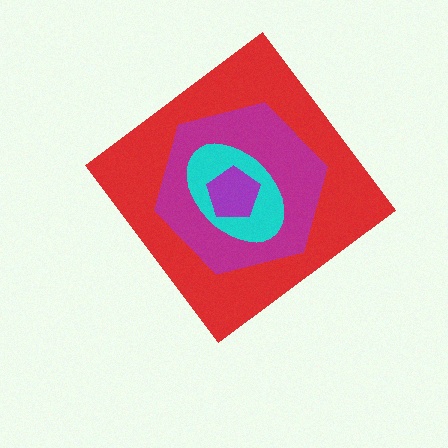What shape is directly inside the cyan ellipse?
The purple pentagon.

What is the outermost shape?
The red diamond.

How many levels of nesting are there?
4.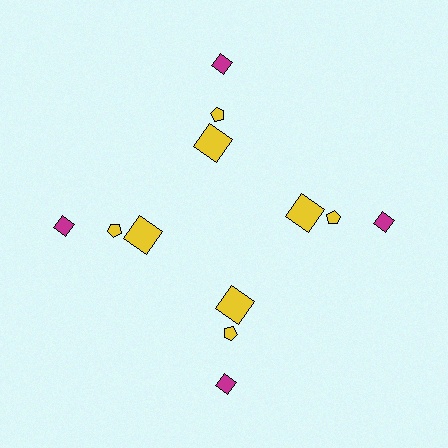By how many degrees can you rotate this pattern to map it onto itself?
The pattern maps onto itself every 90 degrees of rotation.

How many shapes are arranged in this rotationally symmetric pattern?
There are 12 shapes, arranged in 4 groups of 3.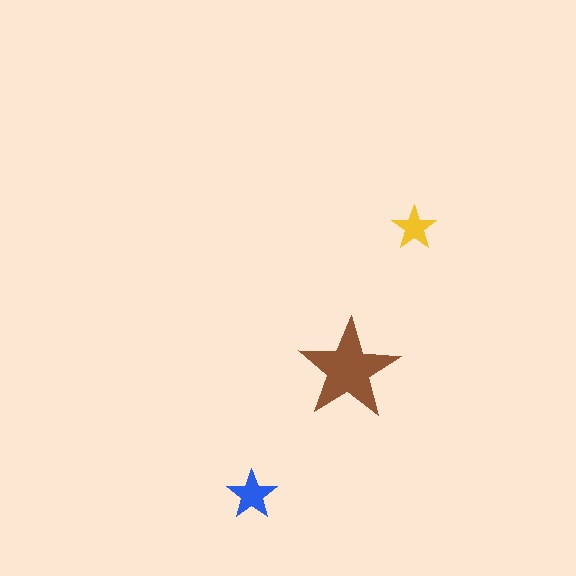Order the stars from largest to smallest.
the brown one, the blue one, the yellow one.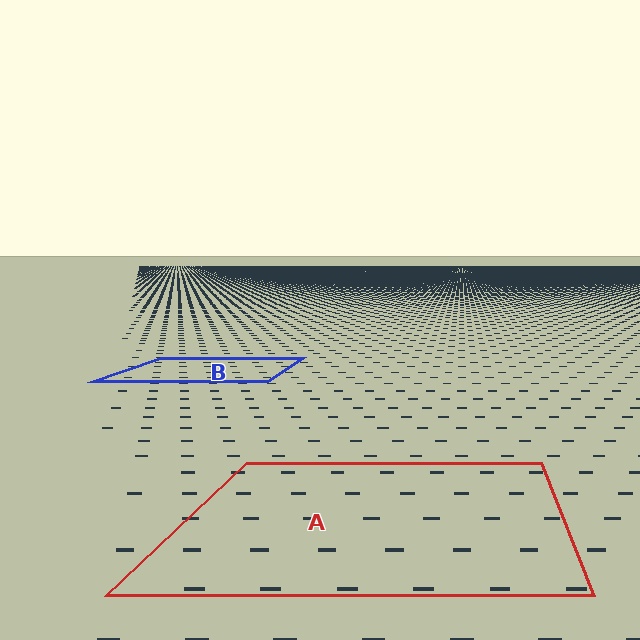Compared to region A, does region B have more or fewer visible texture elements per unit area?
Region B has more texture elements per unit area — they are packed more densely because it is farther away.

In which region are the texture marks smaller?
The texture marks are smaller in region B, because it is farther away.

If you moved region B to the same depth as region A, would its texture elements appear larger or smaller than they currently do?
They would appear larger. At a closer depth, the same texture elements are projected at a bigger on-screen size.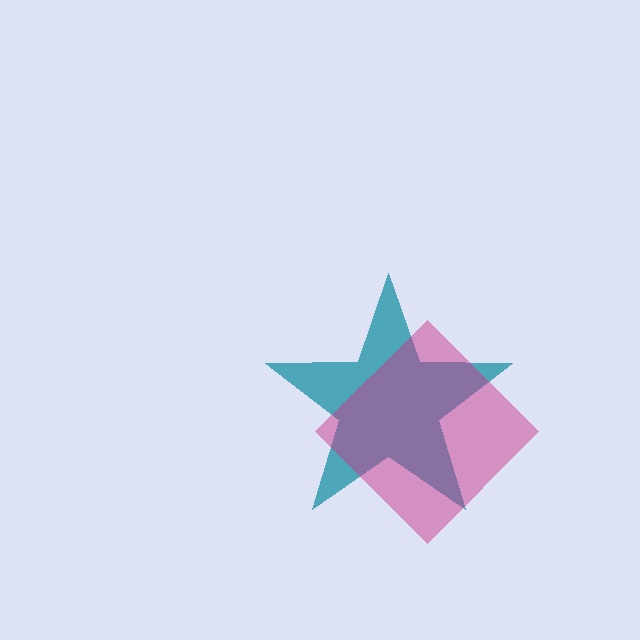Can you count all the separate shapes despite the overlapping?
Yes, there are 2 separate shapes.